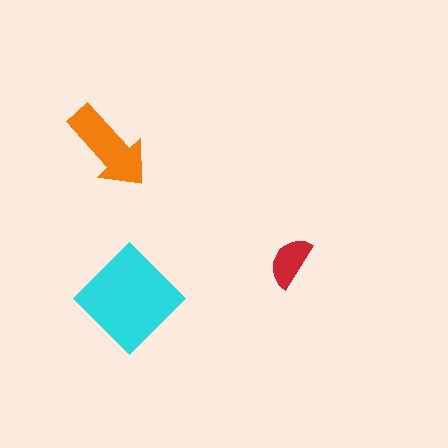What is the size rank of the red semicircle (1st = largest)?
3rd.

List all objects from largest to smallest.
The cyan diamond, the orange arrow, the red semicircle.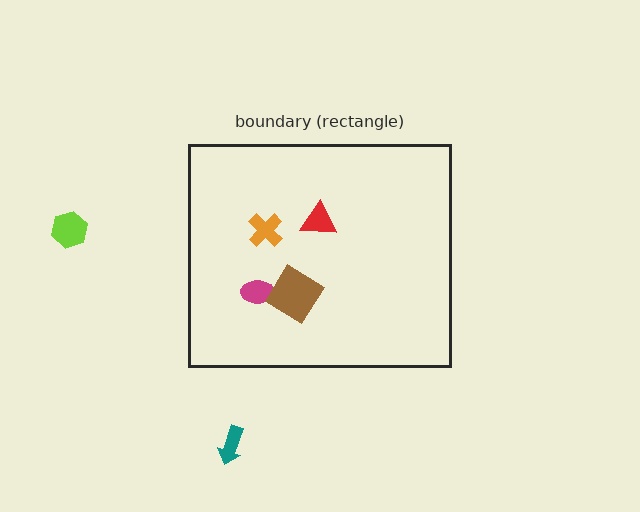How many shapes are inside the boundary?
4 inside, 2 outside.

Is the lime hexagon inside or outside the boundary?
Outside.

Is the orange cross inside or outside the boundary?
Inside.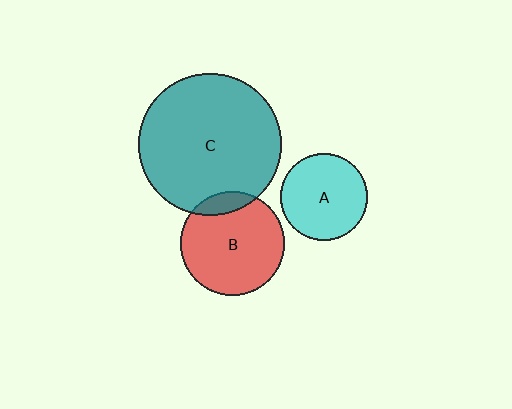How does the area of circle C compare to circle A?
Approximately 2.7 times.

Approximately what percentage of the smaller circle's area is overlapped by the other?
Approximately 10%.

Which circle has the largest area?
Circle C (teal).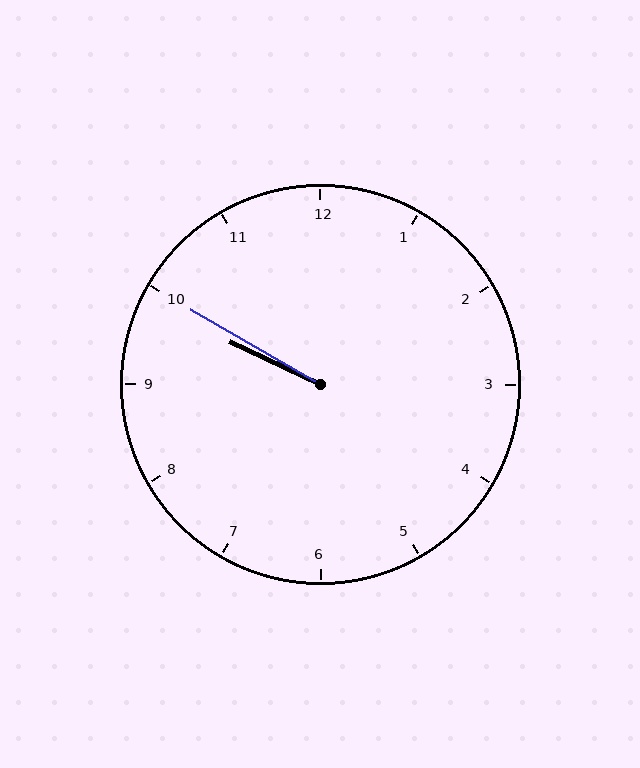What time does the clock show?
9:50.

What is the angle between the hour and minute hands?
Approximately 5 degrees.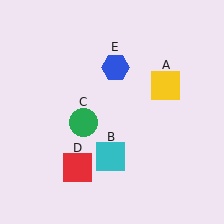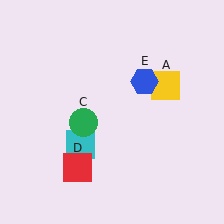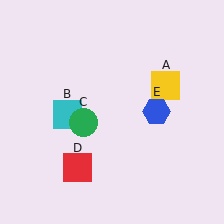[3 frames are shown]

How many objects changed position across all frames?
2 objects changed position: cyan square (object B), blue hexagon (object E).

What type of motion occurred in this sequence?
The cyan square (object B), blue hexagon (object E) rotated clockwise around the center of the scene.